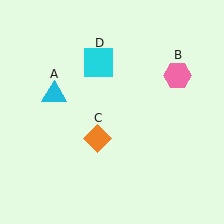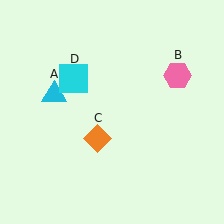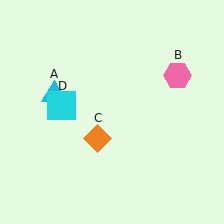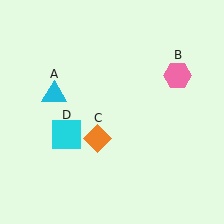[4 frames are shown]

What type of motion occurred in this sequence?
The cyan square (object D) rotated counterclockwise around the center of the scene.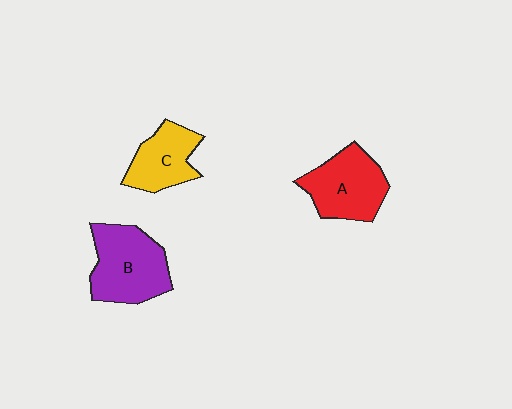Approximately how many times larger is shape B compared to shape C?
Approximately 1.4 times.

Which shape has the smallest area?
Shape C (yellow).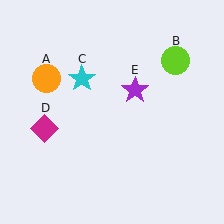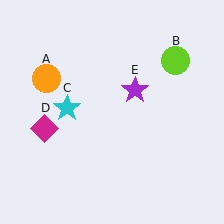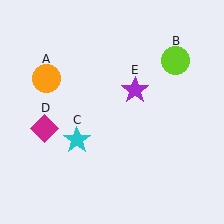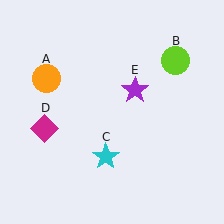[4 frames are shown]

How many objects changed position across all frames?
1 object changed position: cyan star (object C).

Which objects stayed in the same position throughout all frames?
Orange circle (object A) and lime circle (object B) and magenta diamond (object D) and purple star (object E) remained stationary.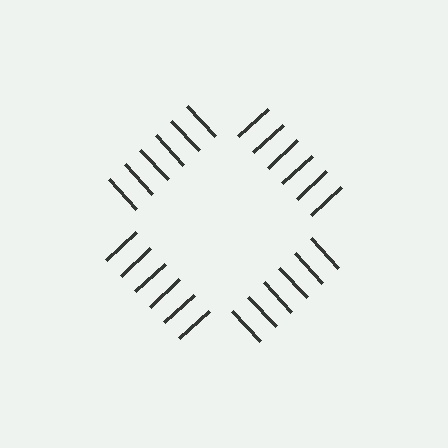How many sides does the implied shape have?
4 sides — the line-ends trace a square.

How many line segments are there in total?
24 — 6 along each of the 4 edges.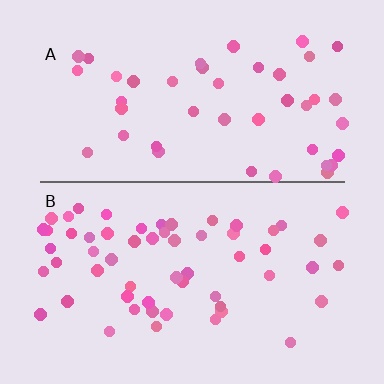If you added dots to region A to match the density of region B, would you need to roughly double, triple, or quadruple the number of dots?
Approximately double.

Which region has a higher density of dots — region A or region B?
B (the bottom).